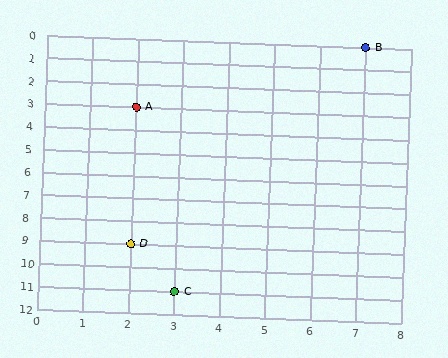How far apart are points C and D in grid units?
Points C and D are 1 column and 2 rows apart (about 2.2 grid units diagonally).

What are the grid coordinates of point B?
Point B is at grid coordinates (7, 0).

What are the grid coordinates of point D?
Point D is at grid coordinates (2, 9).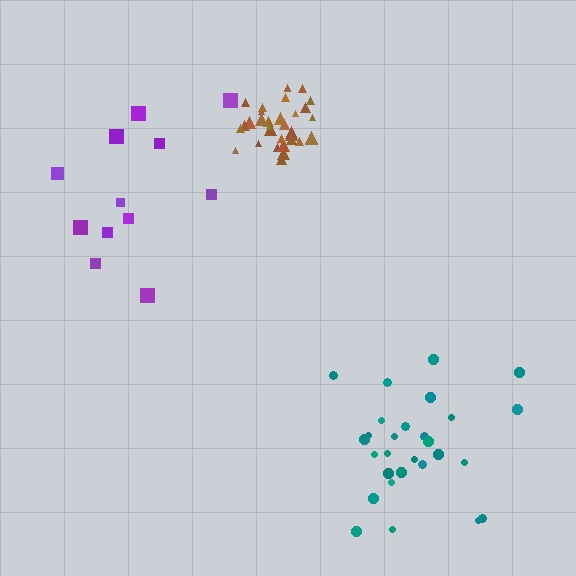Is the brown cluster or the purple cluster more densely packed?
Brown.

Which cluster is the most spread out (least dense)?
Purple.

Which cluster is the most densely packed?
Brown.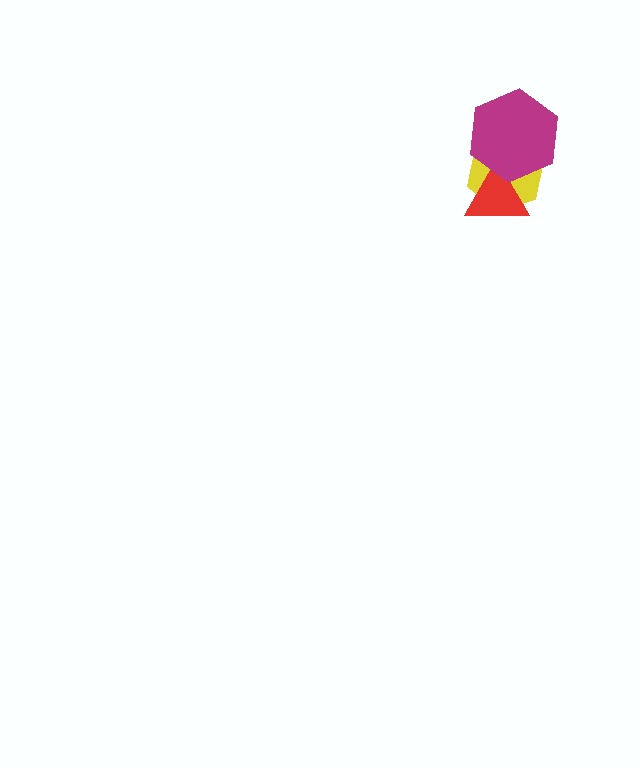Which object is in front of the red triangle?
The magenta hexagon is in front of the red triangle.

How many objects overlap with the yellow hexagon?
2 objects overlap with the yellow hexagon.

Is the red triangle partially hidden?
Yes, it is partially covered by another shape.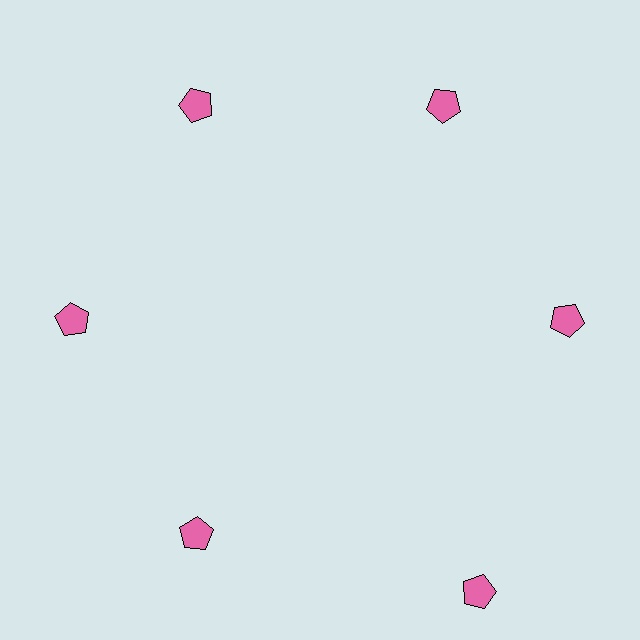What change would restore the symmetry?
The symmetry would be restored by moving it inward, back onto the ring so that all 6 pentagons sit at equal angles and equal distance from the center.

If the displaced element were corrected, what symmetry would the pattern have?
It would have 6-fold rotational symmetry — the pattern would map onto itself every 60 degrees.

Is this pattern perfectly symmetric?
No. The 6 pink pentagons are arranged in a ring, but one element near the 5 o'clock position is pushed outward from the center, breaking the 6-fold rotational symmetry.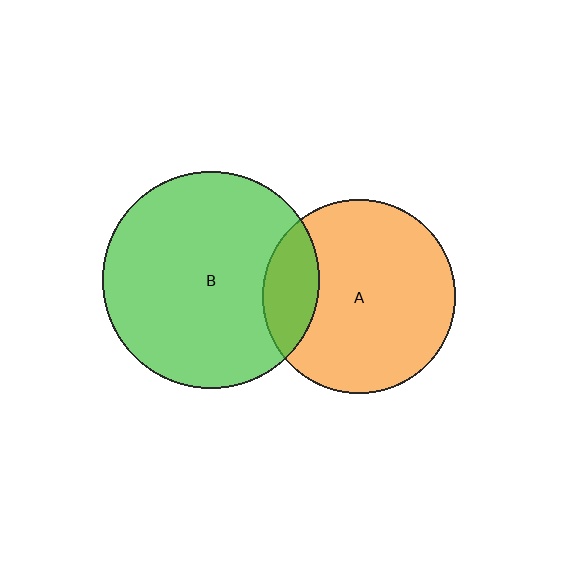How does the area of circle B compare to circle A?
Approximately 1.3 times.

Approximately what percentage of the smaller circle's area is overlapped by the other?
Approximately 20%.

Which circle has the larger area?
Circle B (green).